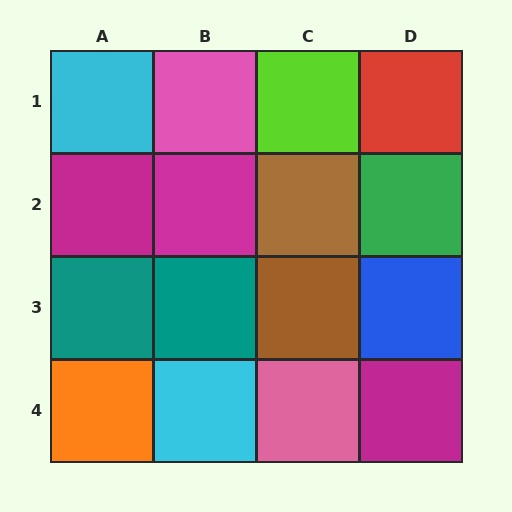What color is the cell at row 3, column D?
Blue.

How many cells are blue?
1 cell is blue.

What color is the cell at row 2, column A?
Magenta.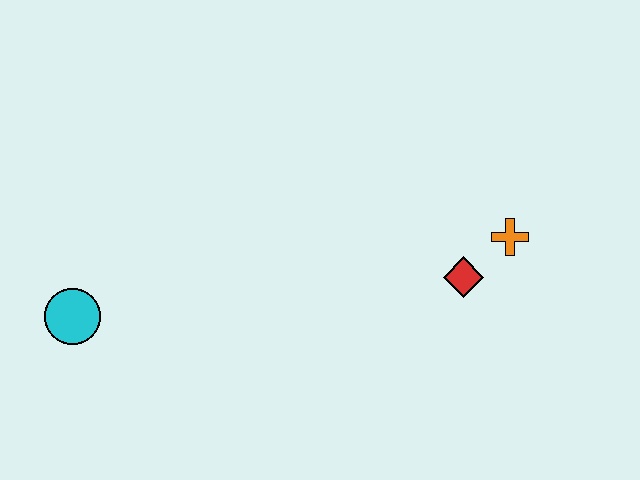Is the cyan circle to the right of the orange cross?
No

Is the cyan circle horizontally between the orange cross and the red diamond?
No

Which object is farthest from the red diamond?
The cyan circle is farthest from the red diamond.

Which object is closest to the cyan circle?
The red diamond is closest to the cyan circle.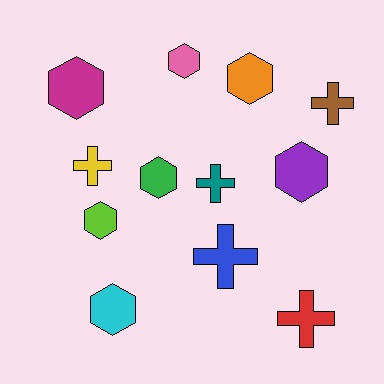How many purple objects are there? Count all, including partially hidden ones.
There is 1 purple object.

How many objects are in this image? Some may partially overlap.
There are 12 objects.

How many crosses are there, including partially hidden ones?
There are 5 crosses.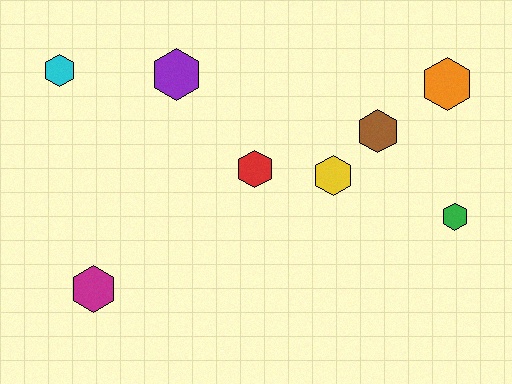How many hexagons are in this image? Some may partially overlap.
There are 8 hexagons.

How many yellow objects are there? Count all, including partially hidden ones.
There is 1 yellow object.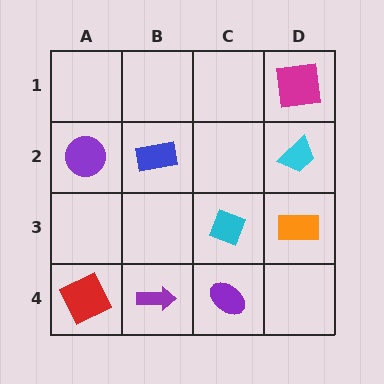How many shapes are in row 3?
2 shapes.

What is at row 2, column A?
A purple circle.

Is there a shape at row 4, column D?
No, that cell is empty.